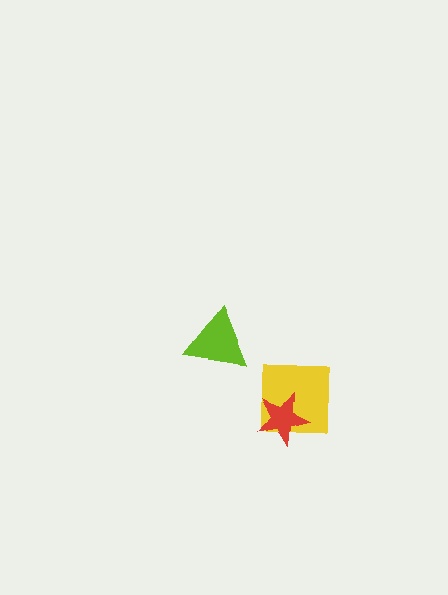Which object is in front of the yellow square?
The red star is in front of the yellow square.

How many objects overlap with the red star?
1 object overlaps with the red star.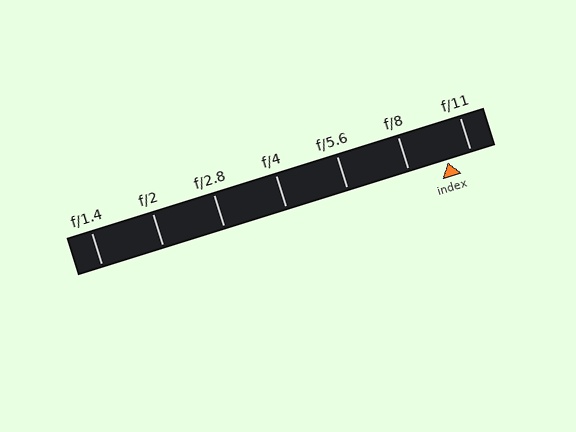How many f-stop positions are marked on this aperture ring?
There are 7 f-stop positions marked.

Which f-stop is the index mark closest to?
The index mark is closest to f/11.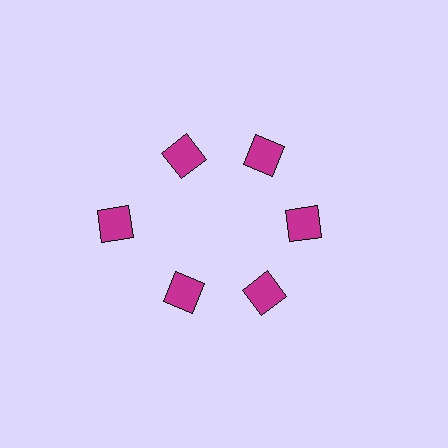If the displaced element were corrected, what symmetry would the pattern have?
It would have 6-fold rotational symmetry — the pattern would map onto itself every 60 degrees.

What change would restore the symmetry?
The symmetry would be restored by moving it inward, back onto the ring so that all 6 squares sit at equal angles and equal distance from the center.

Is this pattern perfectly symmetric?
No. The 6 magenta squares are arranged in a ring, but one element near the 9 o'clock position is pushed outward from the center, breaking the 6-fold rotational symmetry.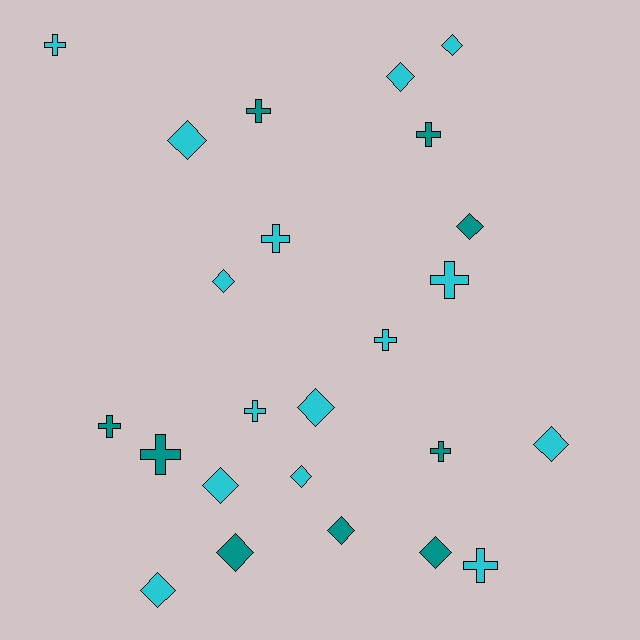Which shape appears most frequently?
Diamond, with 13 objects.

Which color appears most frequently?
Cyan, with 15 objects.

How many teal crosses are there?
There are 5 teal crosses.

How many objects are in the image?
There are 24 objects.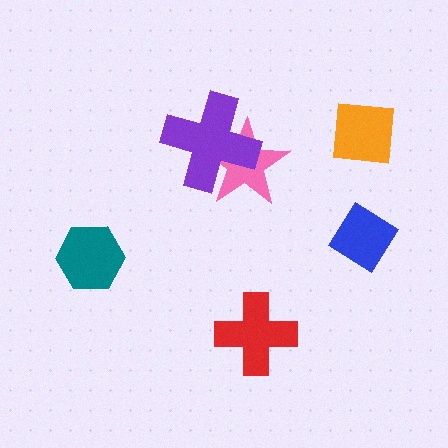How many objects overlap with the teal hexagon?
0 objects overlap with the teal hexagon.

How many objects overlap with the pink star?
1 object overlaps with the pink star.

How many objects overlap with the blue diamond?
0 objects overlap with the blue diamond.